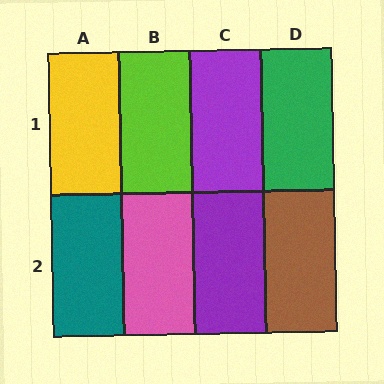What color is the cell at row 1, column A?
Yellow.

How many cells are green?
1 cell is green.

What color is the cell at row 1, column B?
Lime.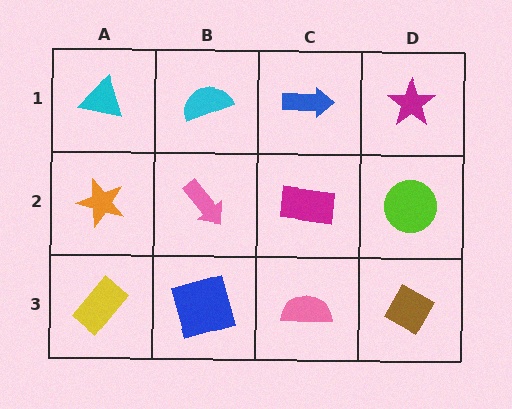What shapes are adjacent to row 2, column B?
A cyan semicircle (row 1, column B), a blue square (row 3, column B), an orange star (row 2, column A), a magenta rectangle (row 2, column C).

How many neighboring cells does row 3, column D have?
2.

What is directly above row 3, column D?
A lime circle.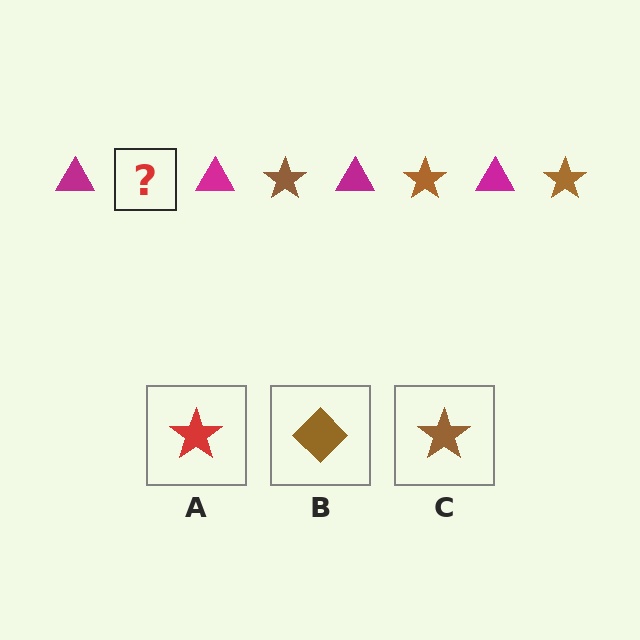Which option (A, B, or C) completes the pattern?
C.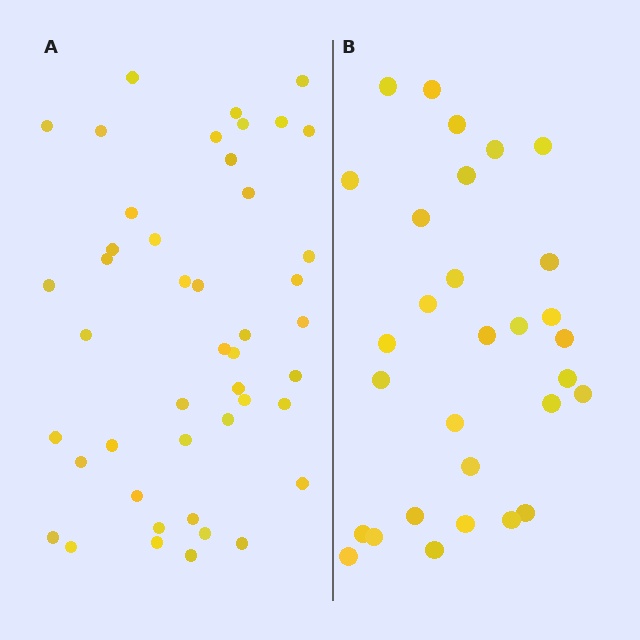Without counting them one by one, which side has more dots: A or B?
Region A (the left region) has more dots.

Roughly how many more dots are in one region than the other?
Region A has approximately 15 more dots than region B.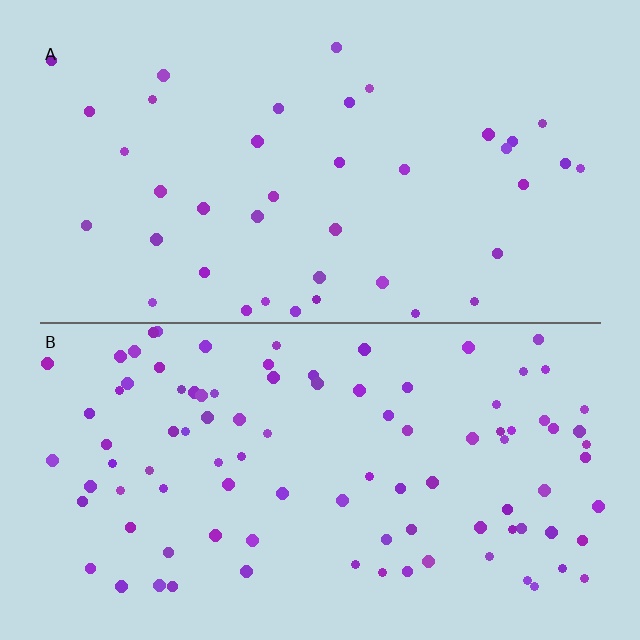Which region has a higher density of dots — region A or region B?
B (the bottom).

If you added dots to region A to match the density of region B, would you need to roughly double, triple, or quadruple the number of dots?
Approximately double.